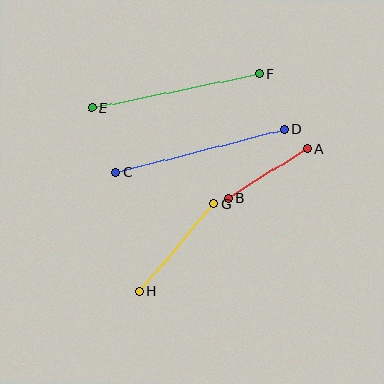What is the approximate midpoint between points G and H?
The midpoint is at approximately (176, 247) pixels.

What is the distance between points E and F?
The distance is approximately 171 pixels.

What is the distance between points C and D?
The distance is approximately 174 pixels.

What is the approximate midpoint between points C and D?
The midpoint is at approximately (200, 150) pixels.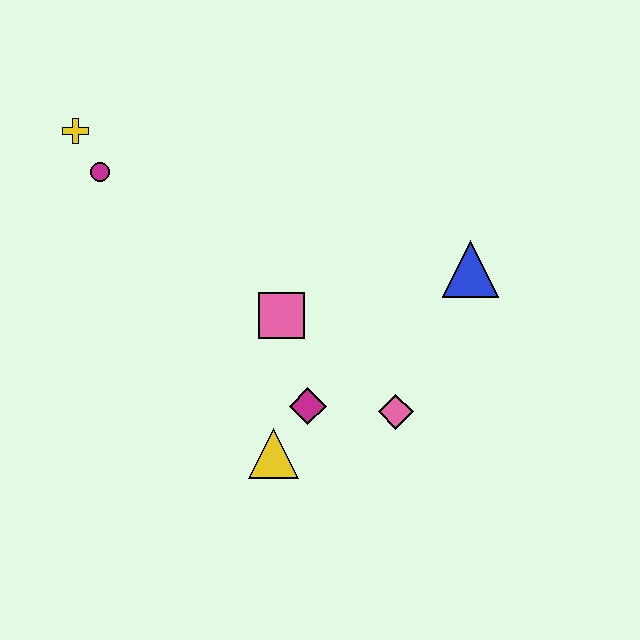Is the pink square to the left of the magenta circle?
No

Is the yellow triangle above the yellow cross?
No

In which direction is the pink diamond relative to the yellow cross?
The pink diamond is to the right of the yellow cross.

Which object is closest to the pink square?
The magenta diamond is closest to the pink square.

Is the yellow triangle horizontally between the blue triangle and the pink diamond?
No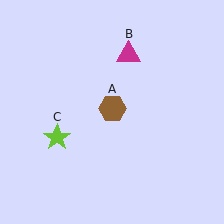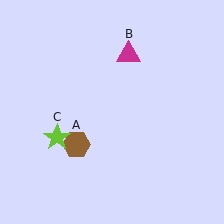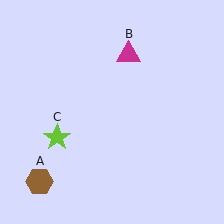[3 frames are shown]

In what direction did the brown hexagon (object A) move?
The brown hexagon (object A) moved down and to the left.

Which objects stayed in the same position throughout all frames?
Magenta triangle (object B) and lime star (object C) remained stationary.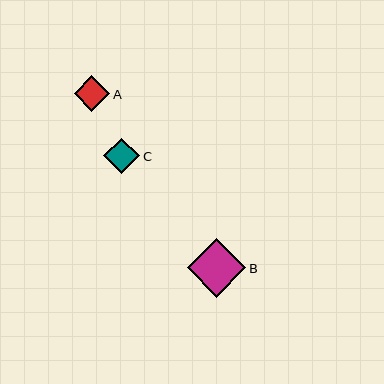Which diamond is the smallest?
Diamond A is the smallest with a size of approximately 36 pixels.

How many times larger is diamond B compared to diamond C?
Diamond B is approximately 1.6 times the size of diamond C.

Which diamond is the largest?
Diamond B is the largest with a size of approximately 58 pixels.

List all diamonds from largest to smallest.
From largest to smallest: B, C, A.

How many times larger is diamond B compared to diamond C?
Diamond B is approximately 1.6 times the size of diamond C.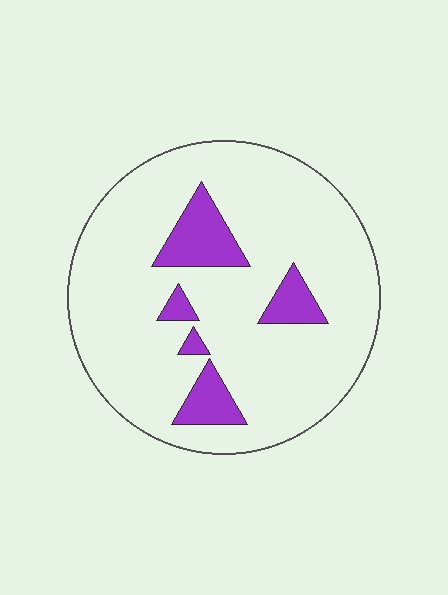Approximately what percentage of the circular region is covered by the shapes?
Approximately 15%.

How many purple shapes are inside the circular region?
5.